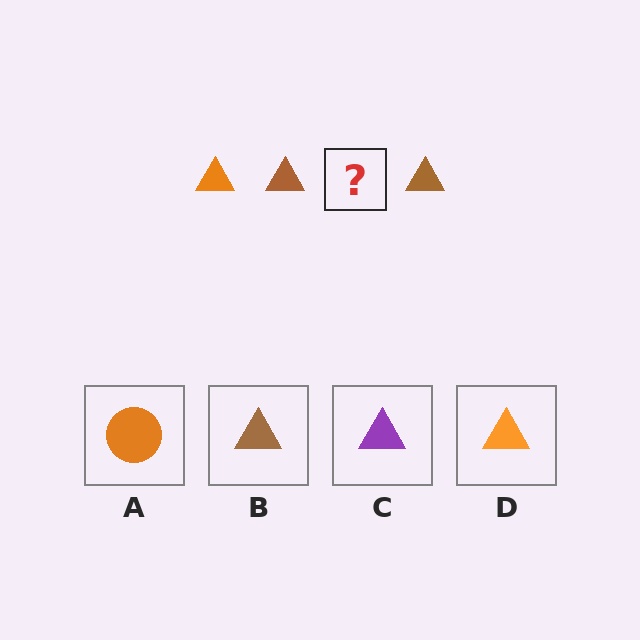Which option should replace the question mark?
Option D.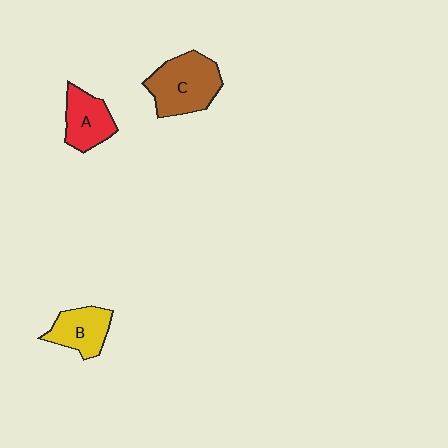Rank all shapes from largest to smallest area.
From largest to smallest: C (brown), B (yellow), A (red).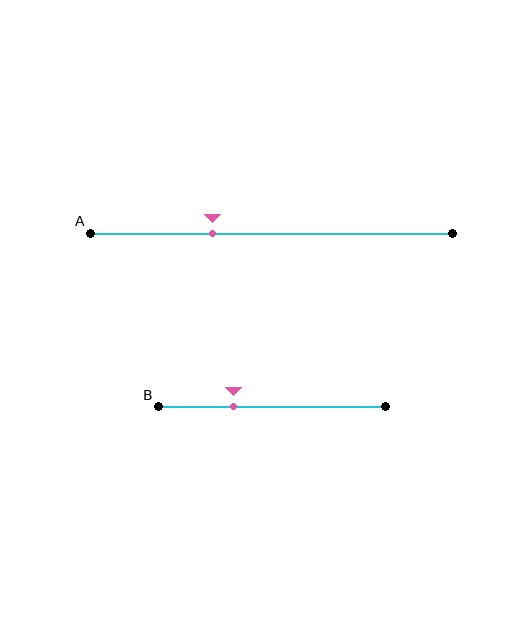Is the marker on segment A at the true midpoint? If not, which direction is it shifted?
No, the marker on segment A is shifted to the left by about 16% of the segment length.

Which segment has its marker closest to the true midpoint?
Segment A has its marker closest to the true midpoint.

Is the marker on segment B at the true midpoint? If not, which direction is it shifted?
No, the marker on segment B is shifted to the left by about 17% of the segment length.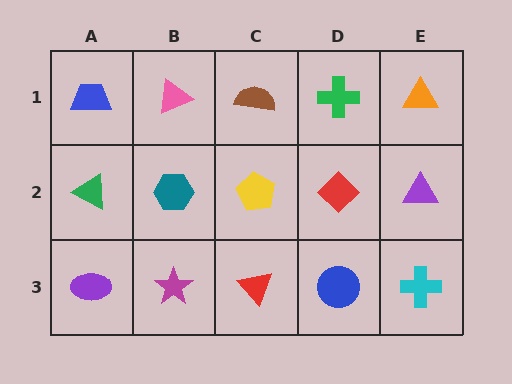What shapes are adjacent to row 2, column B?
A pink triangle (row 1, column B), a magenta star (row 3, column B), a green triangle (row 2, column A), a yellow pentagon (row 2, column C).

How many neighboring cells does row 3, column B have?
3.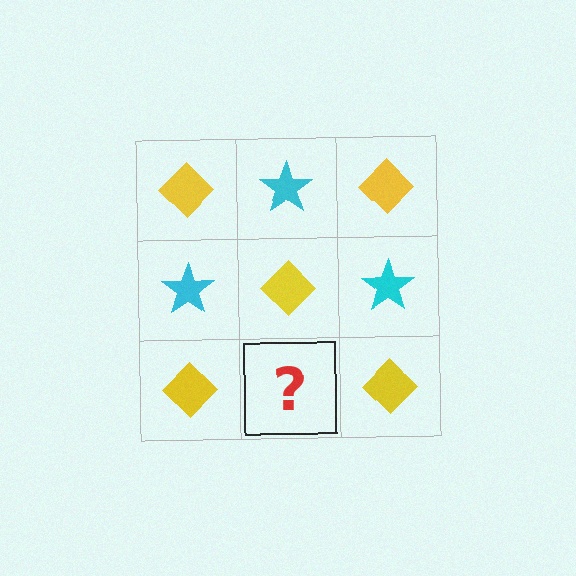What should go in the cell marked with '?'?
The missing cell should contain a cyan star.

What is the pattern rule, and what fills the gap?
The rule is that it alternates yellow diamond and cyan star in a checkerboard pattern. The gap should be filled with a cyan star.